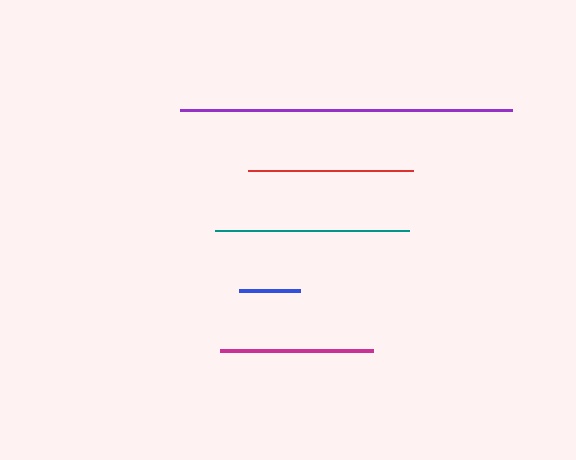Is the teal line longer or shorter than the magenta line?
The teal line is longer than the magenta line.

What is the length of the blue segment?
The blue segment is approximately 61 pixels long.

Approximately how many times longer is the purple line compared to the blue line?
The purple line is approximately 5.4 times the length of the blue line.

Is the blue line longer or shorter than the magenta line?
The magenta line is longer than the blue line.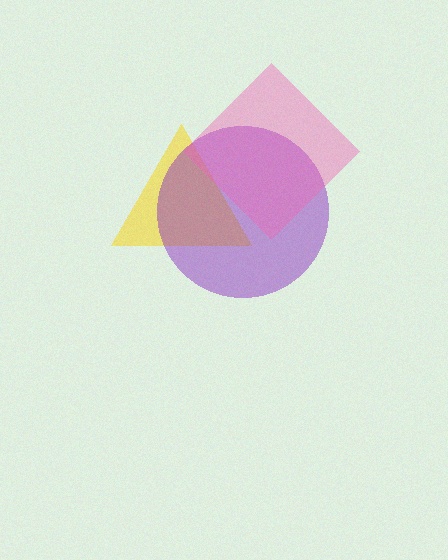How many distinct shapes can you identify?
There are 3 distinct shapes: a yellow triangle, a purple circle, a pink diamond.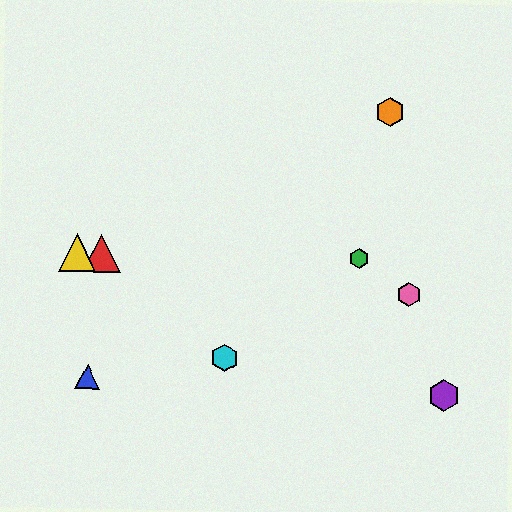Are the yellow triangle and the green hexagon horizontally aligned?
Yes, both are at y≈253.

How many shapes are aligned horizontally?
3 shapes (the red triangle, the green hexagon, the yellow triangle) are aligned horizontally.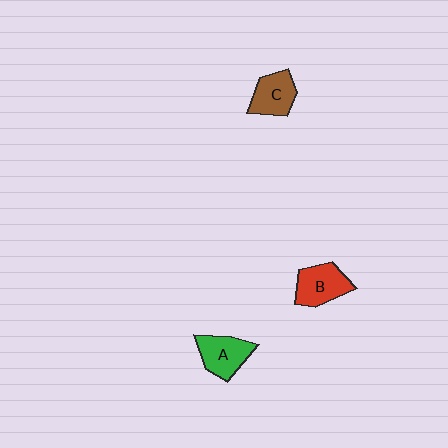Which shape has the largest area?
Shape B (red).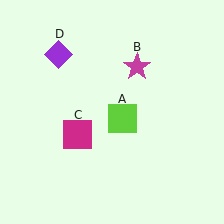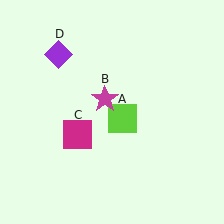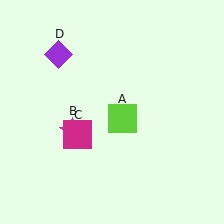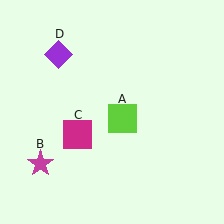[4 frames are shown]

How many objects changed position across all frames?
1 object changed position: magenta star (object B).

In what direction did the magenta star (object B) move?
The magenta star (object B) moved down and to the left.